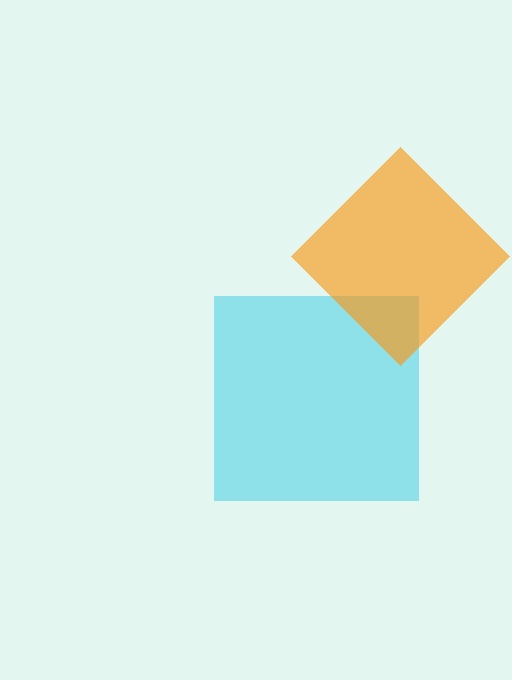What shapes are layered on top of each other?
The layered shapes are: a cyan square, an orange diamond.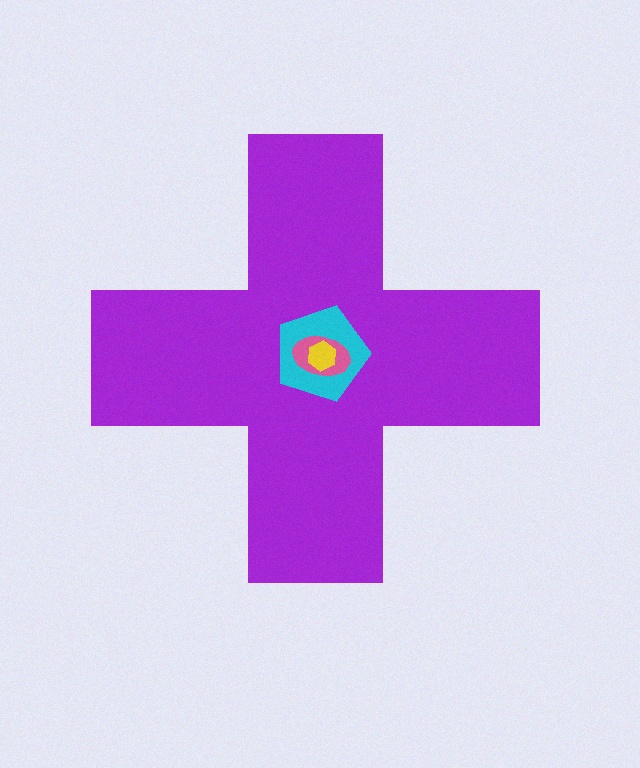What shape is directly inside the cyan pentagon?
The pink ellipse.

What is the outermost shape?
The purple cross.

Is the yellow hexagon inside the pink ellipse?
Yes.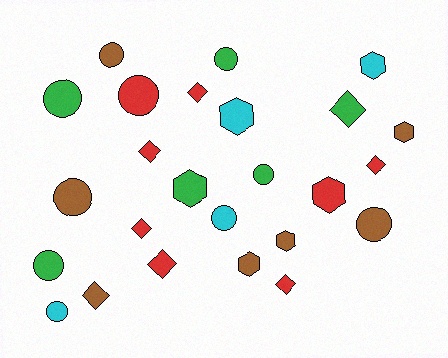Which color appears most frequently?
Red, with 8 objects.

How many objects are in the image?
There are 25 objects.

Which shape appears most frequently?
Circle, with 10 objects.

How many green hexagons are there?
There is 1 green hexagon.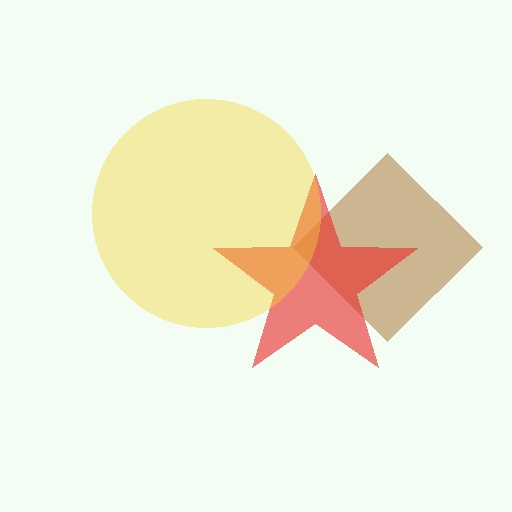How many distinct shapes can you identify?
There are 3 distinct shapes: a brown diamond, a red star, a yellow circle.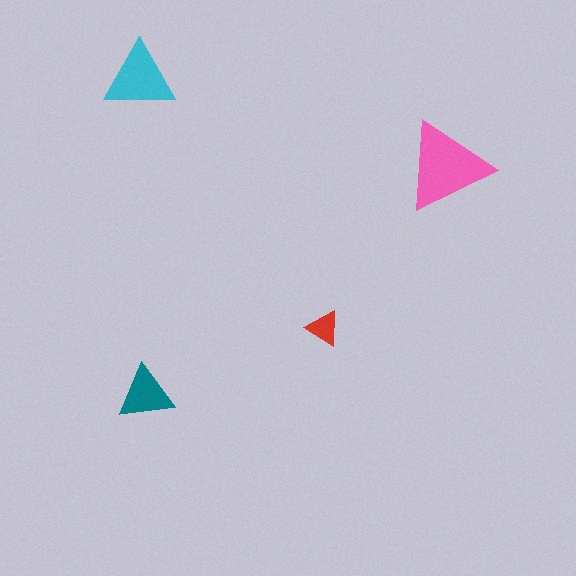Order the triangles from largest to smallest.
the pink one, the cyan one, the teal one, the red one.